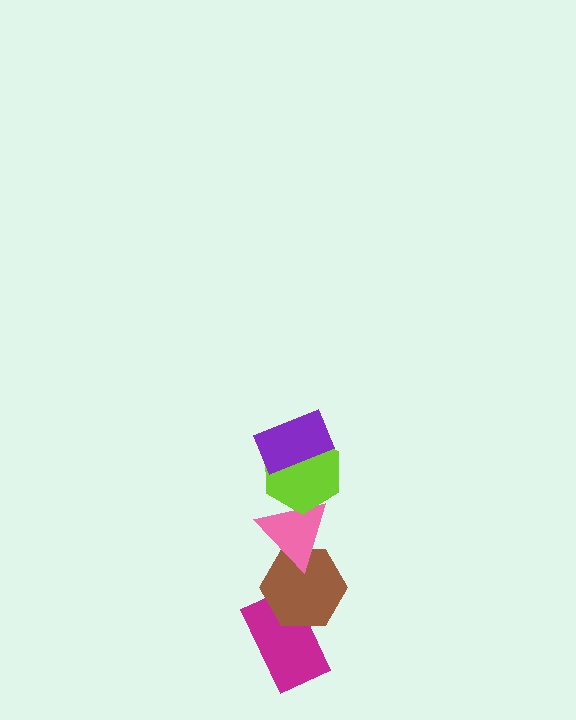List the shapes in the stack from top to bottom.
From top to bottom: the purple rectangle, the lime hexagon, the pink triangle, the brown hexagon, the magenta rectangle.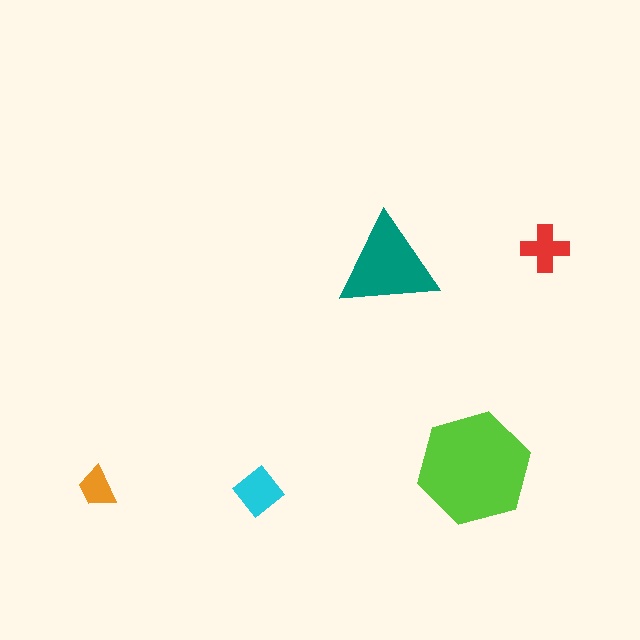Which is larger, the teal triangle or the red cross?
The teal triangle.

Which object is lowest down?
The cyan diamond is bottommost.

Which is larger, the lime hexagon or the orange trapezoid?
The lime hexagon.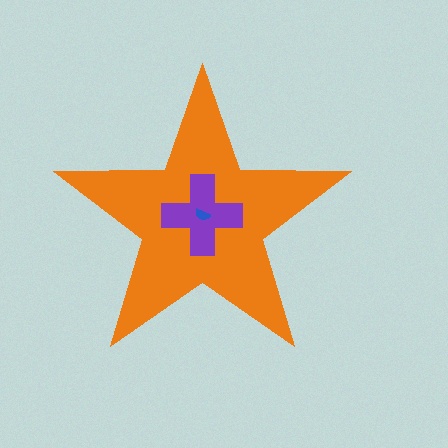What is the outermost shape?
The orange star.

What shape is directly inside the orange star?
The purple cross.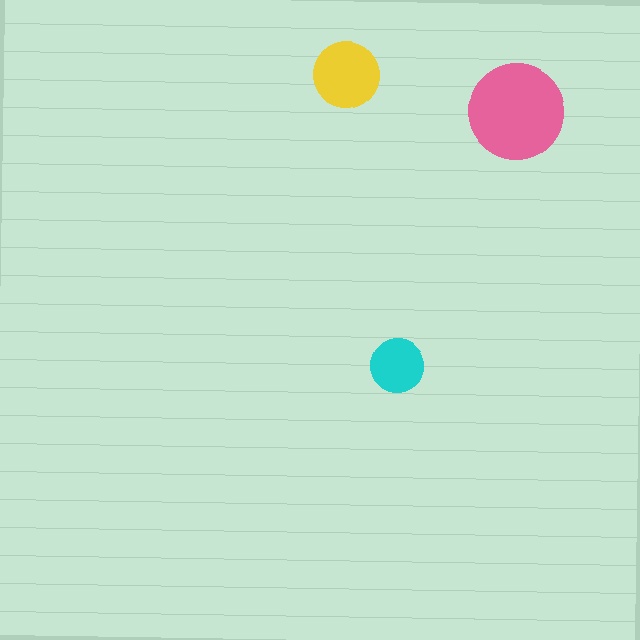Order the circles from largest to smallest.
the pink one, the yellow one, the cyan one.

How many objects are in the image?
There are 3 objects in the image.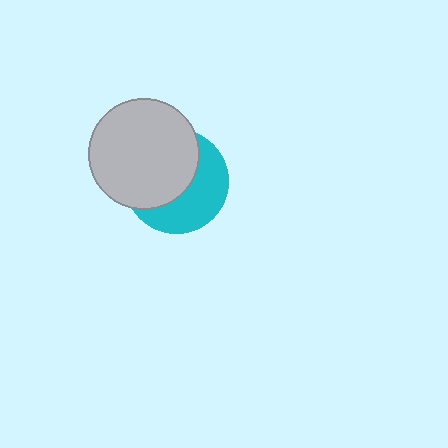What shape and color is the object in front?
The object in front is a light gray circle.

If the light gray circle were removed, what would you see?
You would see the complete cyan circle.